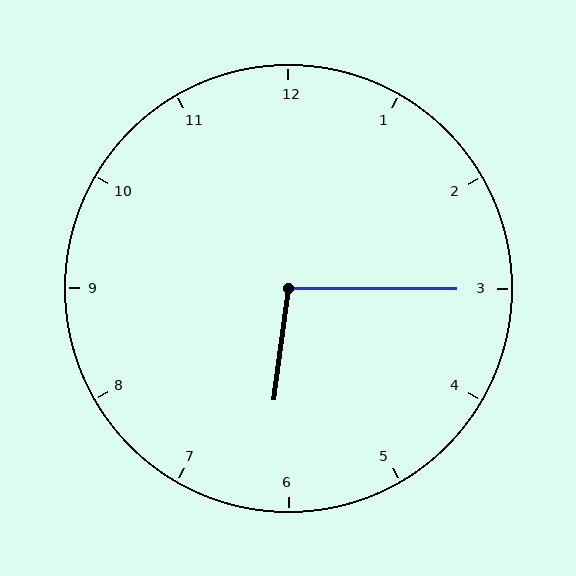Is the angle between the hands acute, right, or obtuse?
It is obtuse.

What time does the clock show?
6:15.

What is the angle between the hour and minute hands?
Approximately 98 degrees.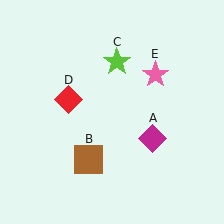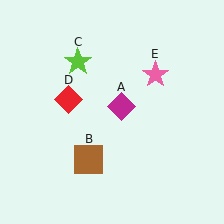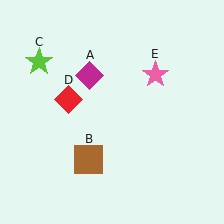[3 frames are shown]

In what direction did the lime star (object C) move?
The lime star (object C) moved left.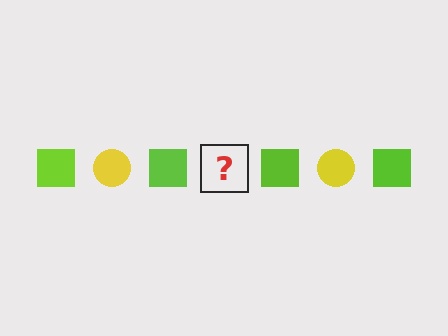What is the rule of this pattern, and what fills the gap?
The rule is that the pattern alternates between lime square and yellow circle. The gap should be filled with a yellow circle.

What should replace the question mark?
The question mark should be replaced with a yellow circle.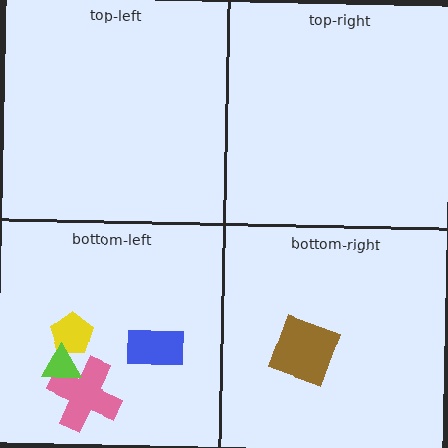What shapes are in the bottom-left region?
The pink cross, the yellow pentagon, the lime triangle, the blue rectangle.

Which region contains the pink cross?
The bottom-left region.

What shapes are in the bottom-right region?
The brown diamond.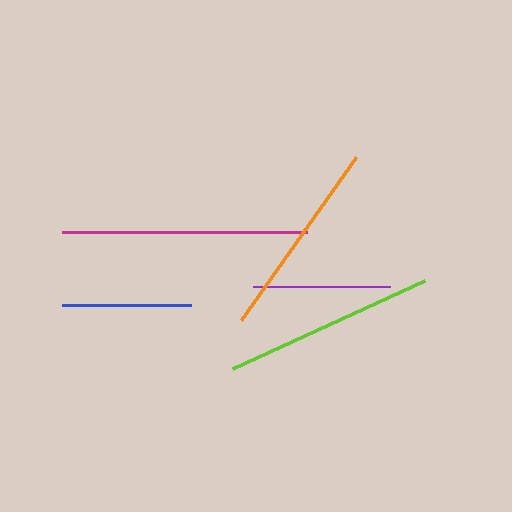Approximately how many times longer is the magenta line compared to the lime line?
The magenta line is approximately 1.2 times the length of the lime line.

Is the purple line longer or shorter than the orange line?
The orange line is longer than the purple line.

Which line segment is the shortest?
The blue line is the shortest at approximately 129 pixels.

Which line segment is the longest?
The magenta line is the longest at approximately 245 pixels.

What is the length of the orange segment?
The orange segment is approximately 199 pixels long.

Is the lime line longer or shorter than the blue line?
The lime line is longer than the blue line.